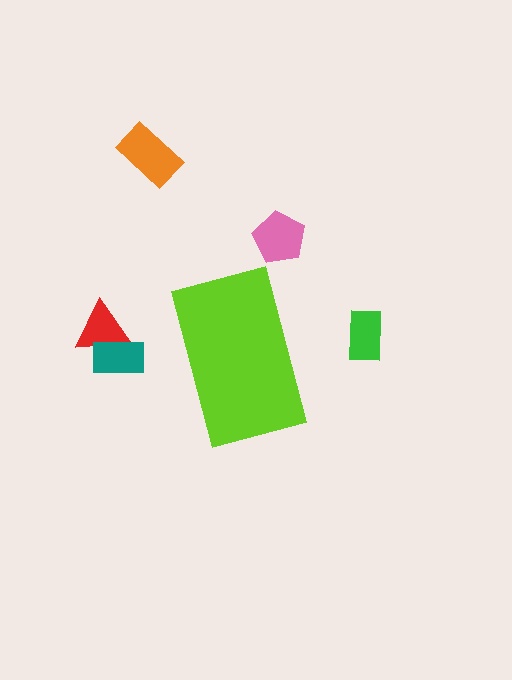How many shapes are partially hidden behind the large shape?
0 shapes are partially hidden.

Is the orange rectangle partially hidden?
No, the orange rectangle is fully visible.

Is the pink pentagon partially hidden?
No, the pink pentagon is fully visible.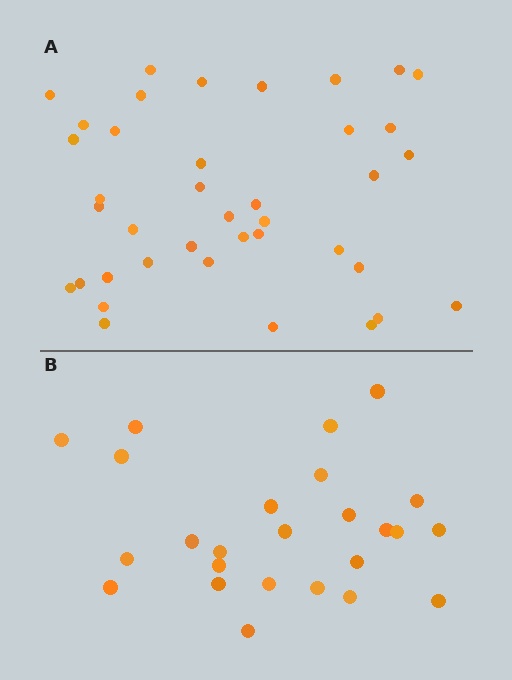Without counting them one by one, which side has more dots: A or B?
Region A (the top region) has more dots.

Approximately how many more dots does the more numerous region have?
Region A has approximately 15 more dots than region B.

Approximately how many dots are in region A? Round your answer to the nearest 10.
About 40 dots. (The exact count is 39, which rounds to 40.)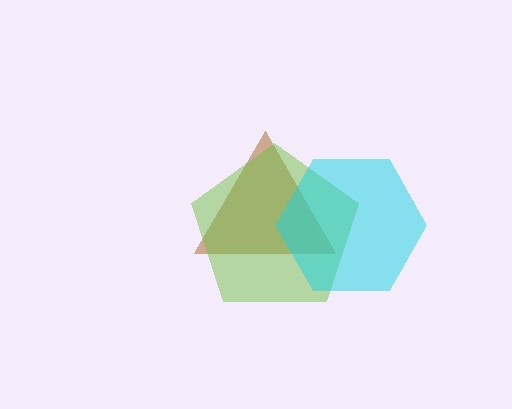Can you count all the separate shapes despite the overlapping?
Yes, there are 3 separate shapes.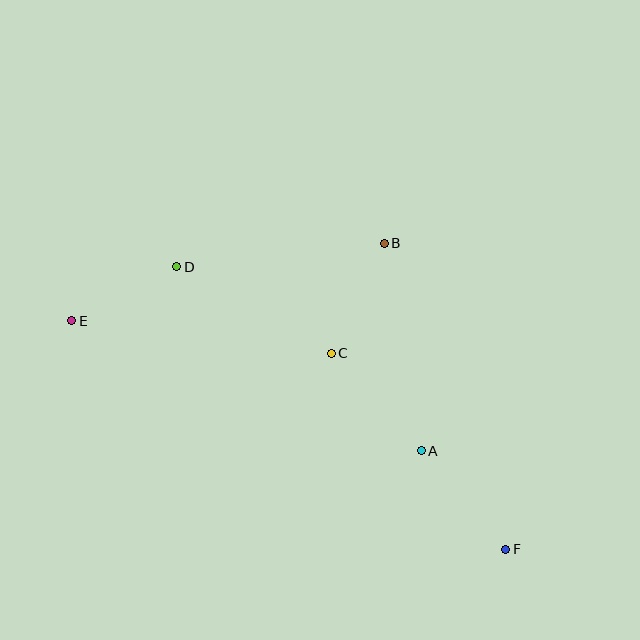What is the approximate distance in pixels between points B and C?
The distance between B and C is approximately 122 pixels.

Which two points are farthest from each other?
Points E and F are farthest from each other.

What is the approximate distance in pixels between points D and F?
The distance between D and F is approximately 433 pixels.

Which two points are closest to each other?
Points D and E are closest to each other.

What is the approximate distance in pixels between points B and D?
The distance between B and D is approximately 209 pixels.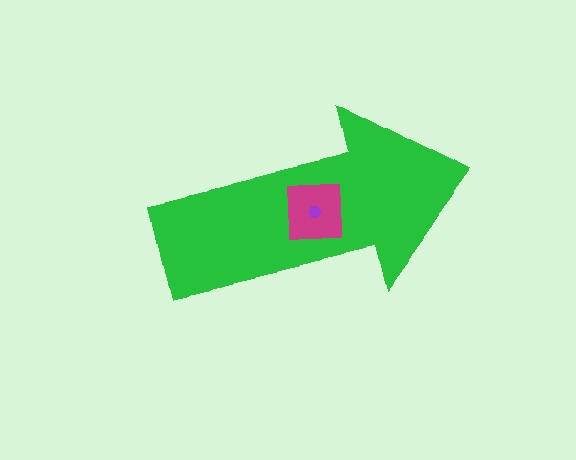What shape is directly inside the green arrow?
The magenta square.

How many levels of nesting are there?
3.